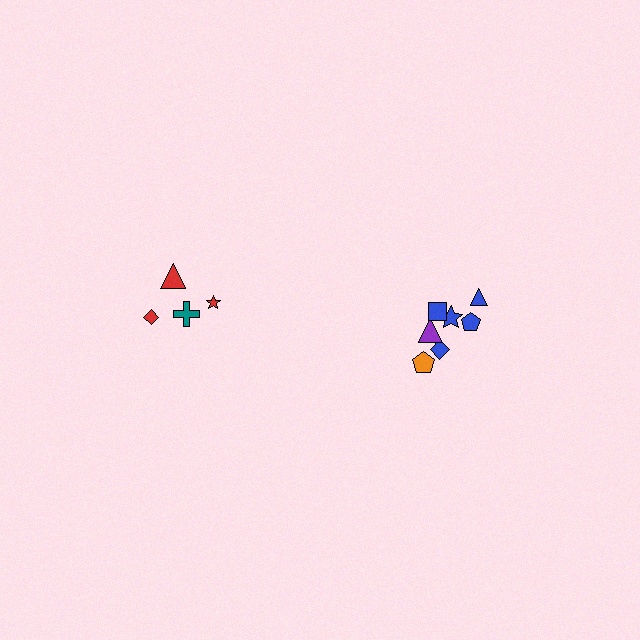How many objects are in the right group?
There are 7 objects.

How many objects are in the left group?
There are 4 objects.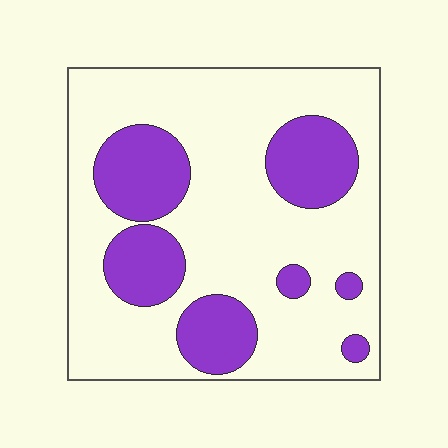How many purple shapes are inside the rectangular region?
7.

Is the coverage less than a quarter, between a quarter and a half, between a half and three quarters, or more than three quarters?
Between a quarter and a half.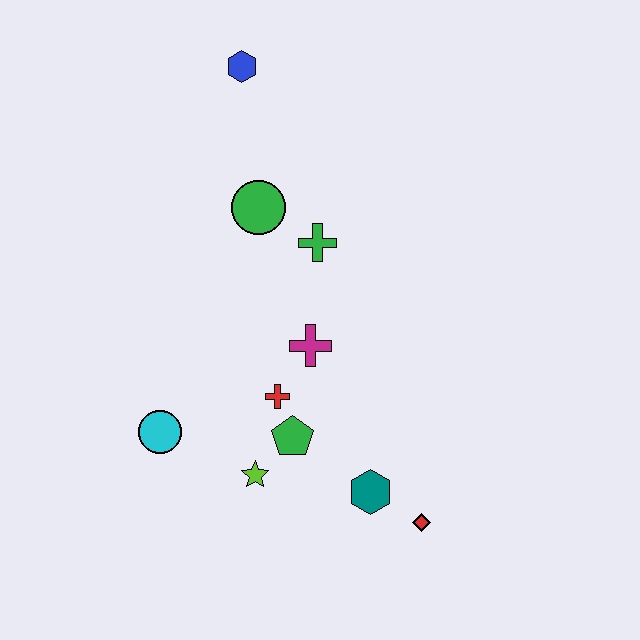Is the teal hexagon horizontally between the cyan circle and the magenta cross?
No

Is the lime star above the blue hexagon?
No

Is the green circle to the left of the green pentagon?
Yes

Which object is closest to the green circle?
The green cross is closest to the green circle.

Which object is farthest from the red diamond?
The blue hexagon is farthest from the red diamond.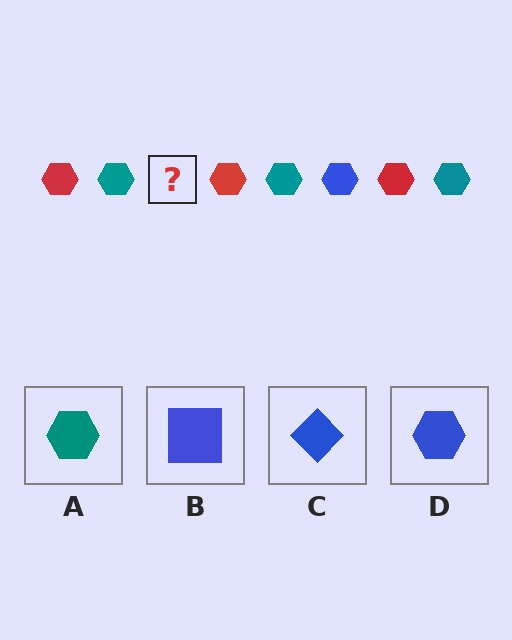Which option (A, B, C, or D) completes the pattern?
D.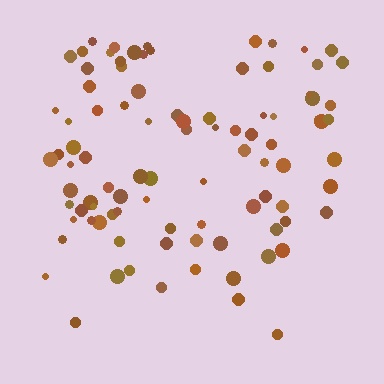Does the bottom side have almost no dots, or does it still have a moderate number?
Still a moderate number, just noticeably fewer than the top.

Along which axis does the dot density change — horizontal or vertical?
Vertical.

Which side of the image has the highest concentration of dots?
The top.